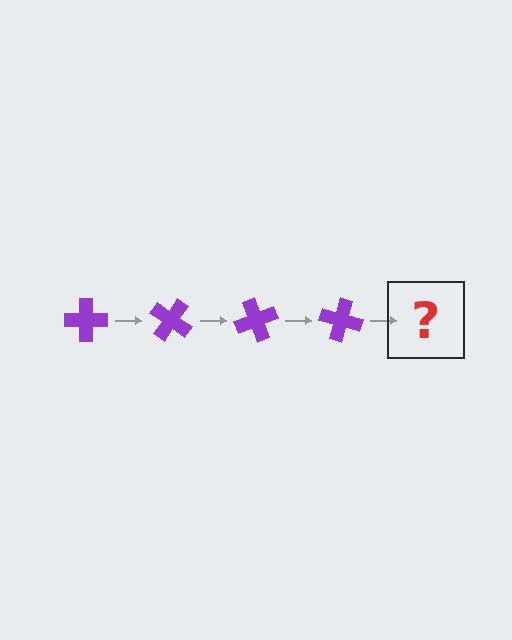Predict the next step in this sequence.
The next step is a purple cross rotated 140 degrees.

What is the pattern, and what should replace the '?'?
The pattern is that the cross rotates 35 degrees each step. The '?' should be a purple cross rotated 140 degrees.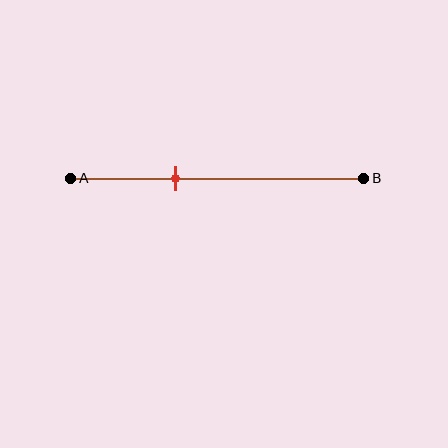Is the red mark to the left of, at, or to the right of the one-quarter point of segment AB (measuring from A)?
The red mark is to the right of the one-quarter point of segment AB.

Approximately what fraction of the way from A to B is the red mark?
The red mark is approximately 35% of the way from A to B.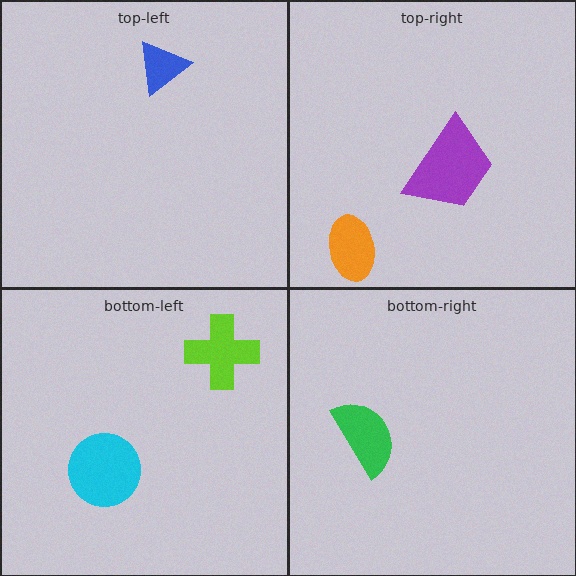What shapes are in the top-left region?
The blue triangle.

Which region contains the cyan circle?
The bottom-left region.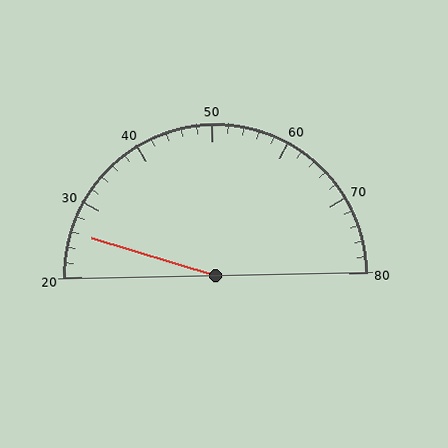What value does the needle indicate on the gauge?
The needle indicates approximately 26.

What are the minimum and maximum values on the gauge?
The gauge ranges from 20 to 80.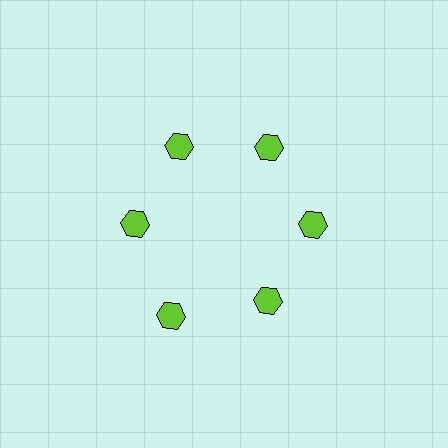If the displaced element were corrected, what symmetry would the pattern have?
It would have 6-fold rotational symmetry — the pattern would map onto itself every 60 degrees.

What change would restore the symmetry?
The symmetry would be restored by moving it inward, back onto the ring so that all 6 hexagons sit at equal angles and equal distance from the center.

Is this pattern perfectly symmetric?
No. The 6 lime hexagons are arranged in a ring, but one element near the 7 o'clock position is pushed outward from the center, breaking the 6-fold rotational symmetry.